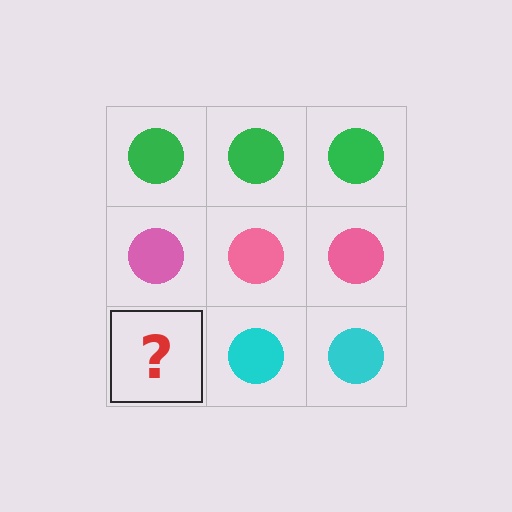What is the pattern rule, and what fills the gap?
The rule is that each row has a consistent color. The gap should be filled with a cyan circle.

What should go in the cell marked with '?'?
The missing cell should contain a cyan circle.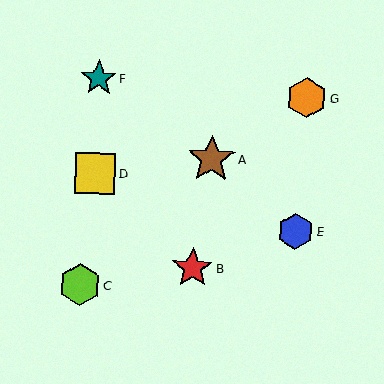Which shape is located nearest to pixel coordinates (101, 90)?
The teal star (labeled F) at (99, 78) is nearest to that location.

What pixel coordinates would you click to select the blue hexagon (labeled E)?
Click at (295, 231) to select the blue hexagon E.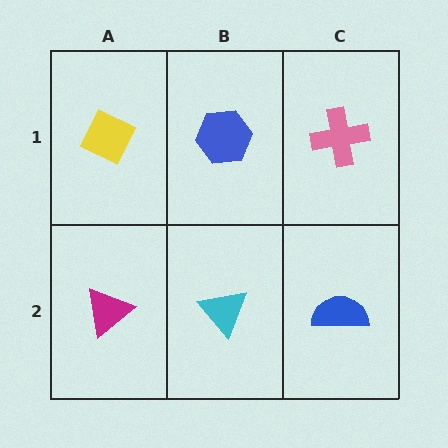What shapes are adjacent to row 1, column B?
A cyan triangle (row 2, column B), a yellow diamond (row 1, column A), a pink cross (row 1, column C).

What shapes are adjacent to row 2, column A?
A yellow diamond (row 1, column A), a cyan triangle (row 2, column B).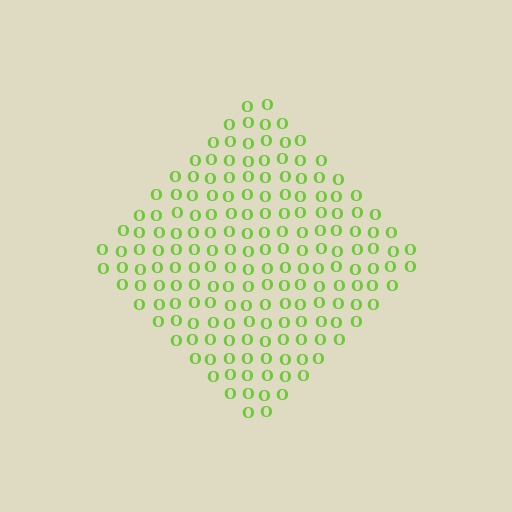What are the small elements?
The small elements are letter O's.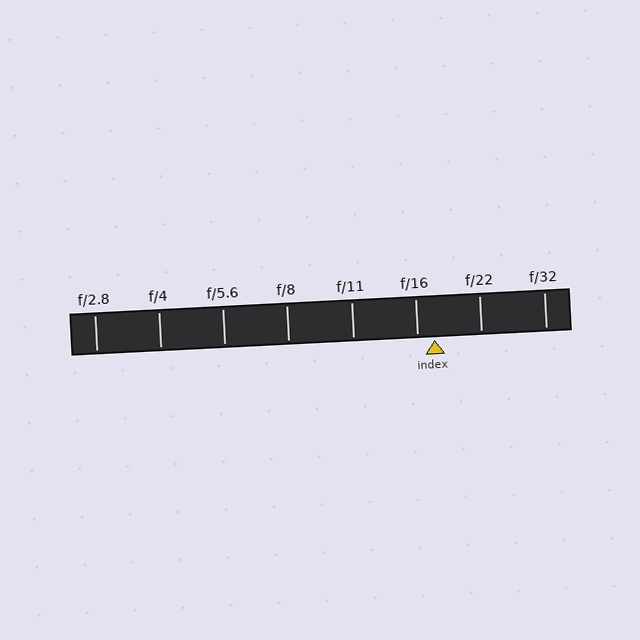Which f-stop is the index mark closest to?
The index mark is closest to f/16.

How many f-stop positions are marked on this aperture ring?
There are 8 f-stop positions marked.